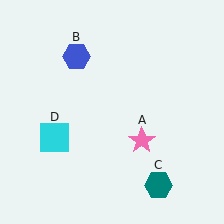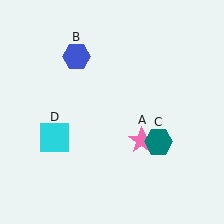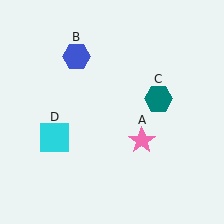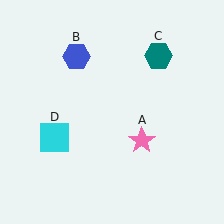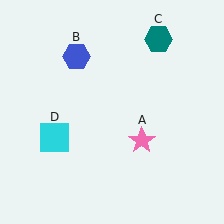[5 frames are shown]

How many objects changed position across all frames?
1 object changed position: teal hexagon (object C).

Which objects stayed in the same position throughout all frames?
Pink star (object A) and blue hexagon (object B) and cyan square (object D) remained stationary.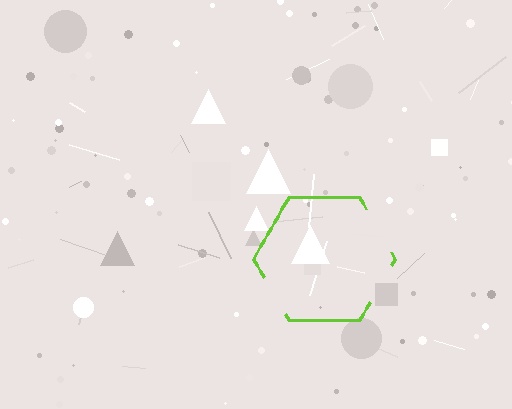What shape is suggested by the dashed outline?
The dashed outline suggests a hexagon.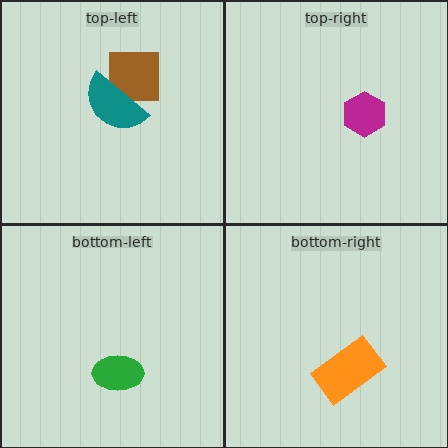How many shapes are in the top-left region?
2.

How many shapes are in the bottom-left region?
1.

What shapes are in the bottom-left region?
The green ellipse.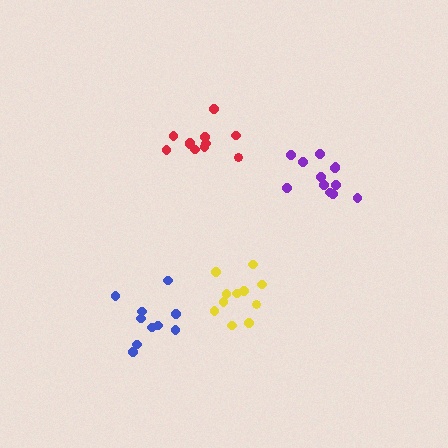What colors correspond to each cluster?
The clusters are colored: purple, blue, yellow, red.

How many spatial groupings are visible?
There are 4 spatial groupings.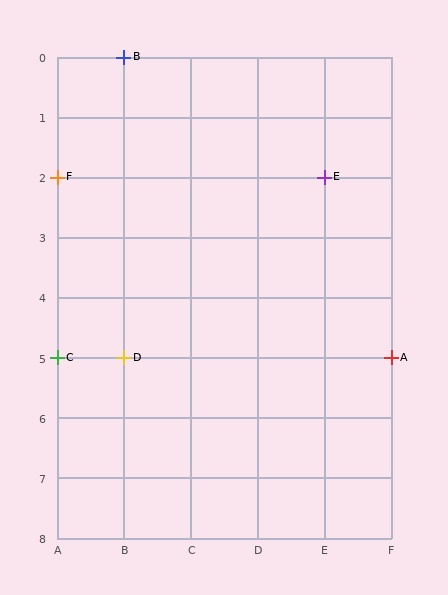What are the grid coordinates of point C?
Point C is at grid coordinates (A, 5).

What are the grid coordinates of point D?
Point D is at grid coordinates (B, 5).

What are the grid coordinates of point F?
Point F is at grid coordinates (A, 2).